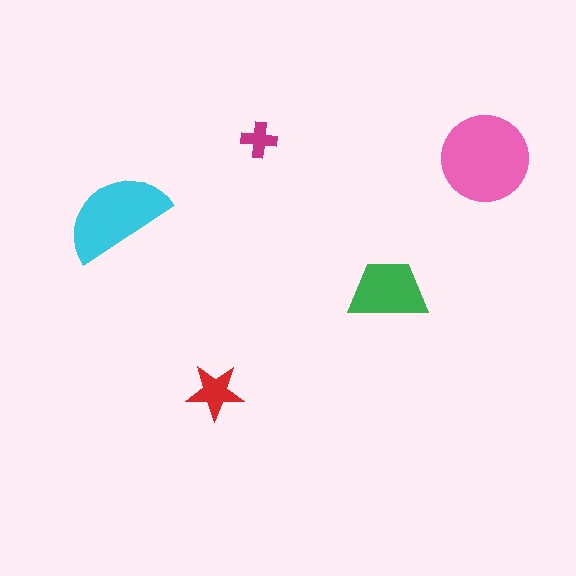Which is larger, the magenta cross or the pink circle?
The pink circle.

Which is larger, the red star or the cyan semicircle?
The cyan semicircle.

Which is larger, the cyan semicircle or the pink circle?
The pink circle.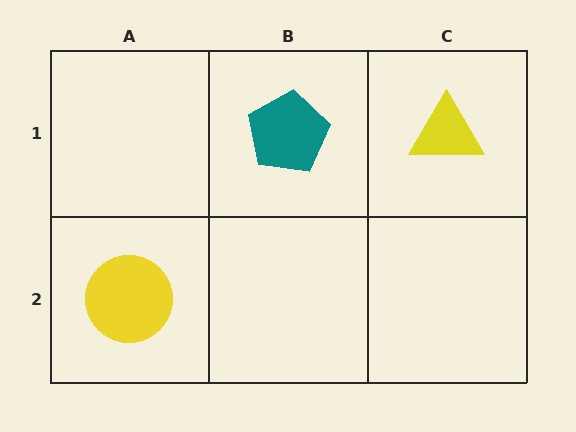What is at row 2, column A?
A yellow circle.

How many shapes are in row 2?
1 shape.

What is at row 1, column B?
A teal pentagon.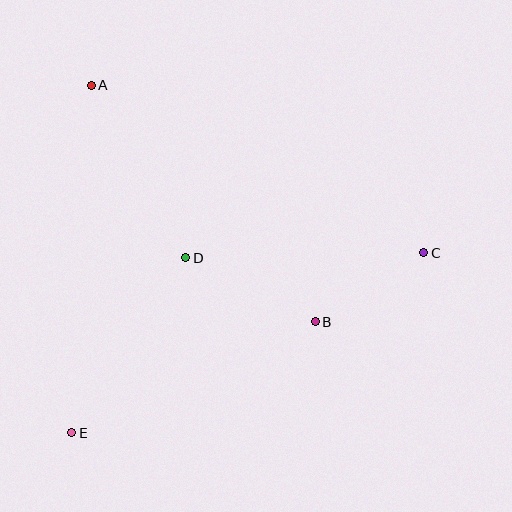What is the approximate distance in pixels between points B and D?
The distance between B and D is approximately 145 pixels.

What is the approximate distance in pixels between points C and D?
The distance between C and D is approximately 238 pixels.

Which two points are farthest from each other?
Points C and E are farthest from each other.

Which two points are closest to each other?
Points B and C are closest to each other.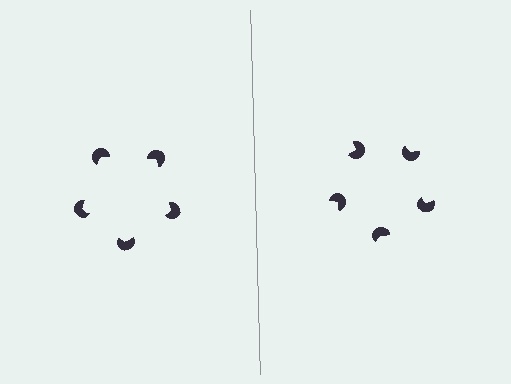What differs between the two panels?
The pac-man discs are positioned identically on both sides; only the wedge orientations differ. On the left they align to a pentagon; on the right they are misaligned.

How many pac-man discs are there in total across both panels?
10 — 5 on each side.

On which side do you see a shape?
An illusory pentagon appears on the left side. On the right side the wedge cuts are rotated, so no coherent shape forms.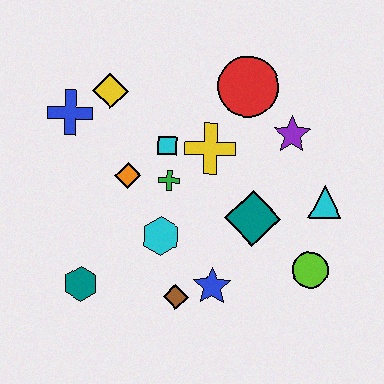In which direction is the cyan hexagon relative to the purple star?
The cyan hexagon is to the left of the purple star.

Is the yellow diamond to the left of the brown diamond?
Yes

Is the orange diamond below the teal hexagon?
No